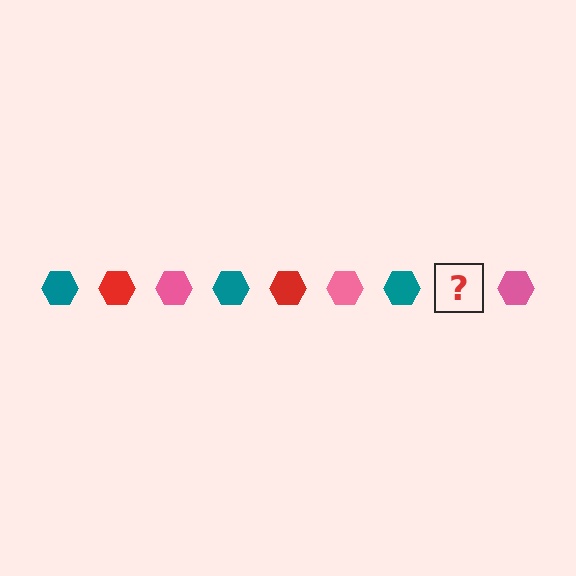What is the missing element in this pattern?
The missing element is a red hexagon.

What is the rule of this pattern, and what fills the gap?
The rule is that the pattern cycles through teal, red, pink hexagons. The gap should be filled with a red hexagon.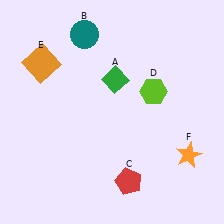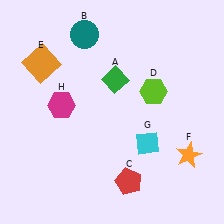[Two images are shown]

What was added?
A cyan diamond (G), a magenta hexagon (H) were added in Image 2.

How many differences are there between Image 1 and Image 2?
There are 2 differences between the two images.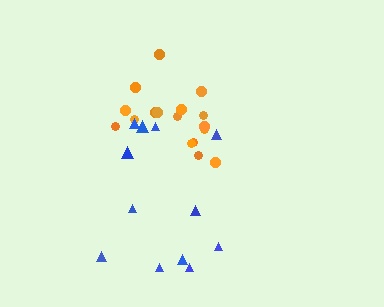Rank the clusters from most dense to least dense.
orange, blue.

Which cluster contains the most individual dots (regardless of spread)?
Orange (17).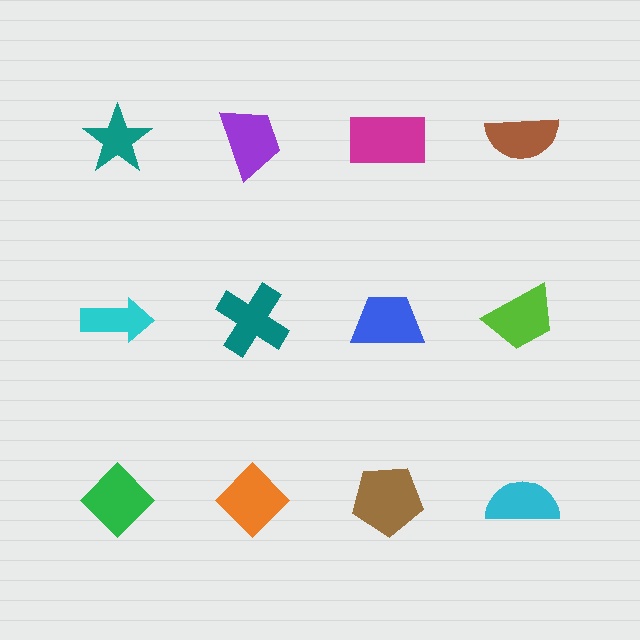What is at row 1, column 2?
A purple trapezoid.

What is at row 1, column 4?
A brown semicircle.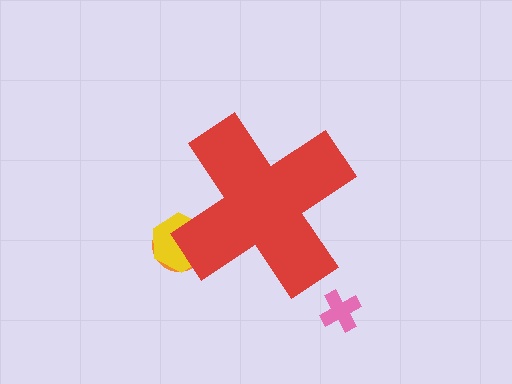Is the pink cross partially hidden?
No, the pink cross is fully visible.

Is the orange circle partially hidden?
Yes, the orange circle is partially hidden behind the red cross.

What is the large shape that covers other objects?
A red cross.